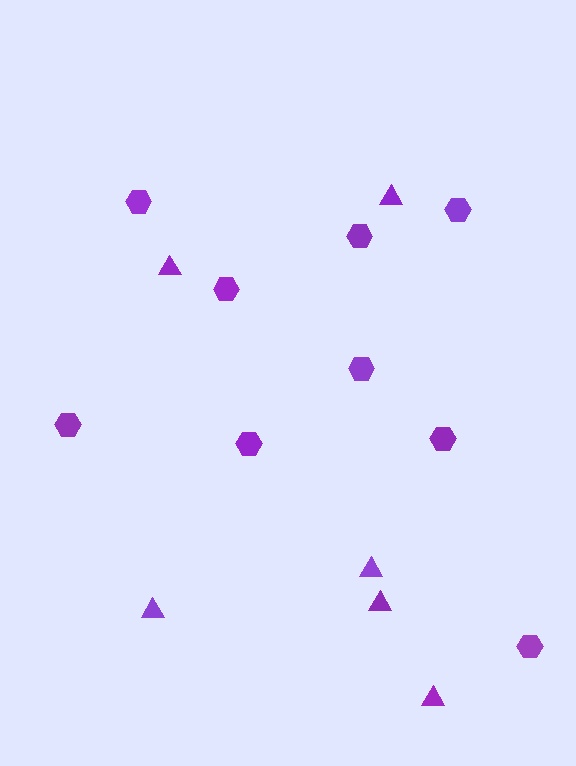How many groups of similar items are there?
There are 2 groups: one group of triangles (6) and one group of hexagons (9).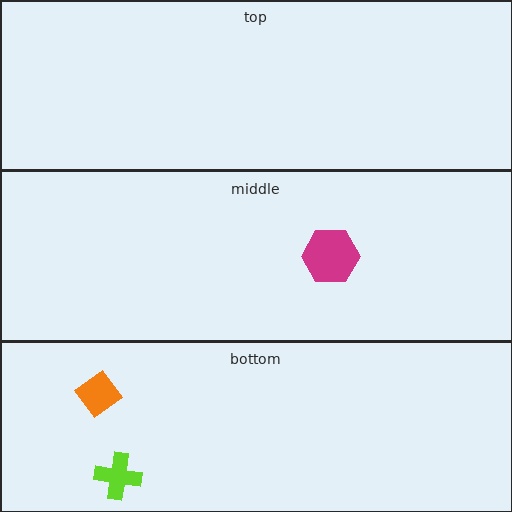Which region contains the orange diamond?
The bottom region.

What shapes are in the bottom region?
The lime cross, the orange diamond.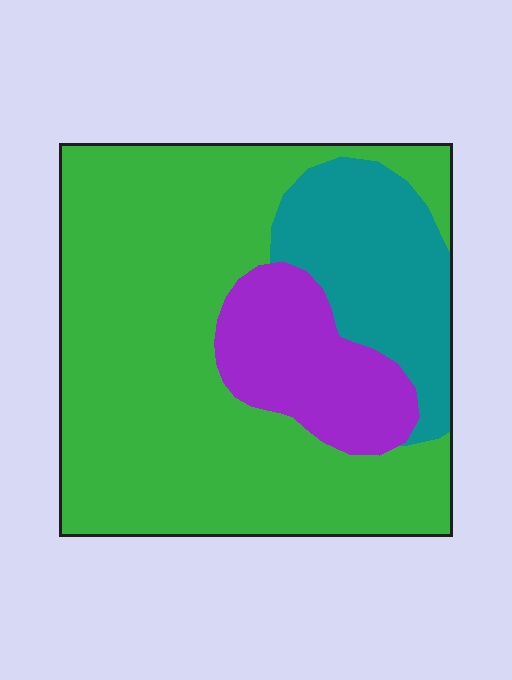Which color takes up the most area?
Green, at roughly 65%.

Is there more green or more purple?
Green.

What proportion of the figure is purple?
Purple takes up less than a quarter of the figure.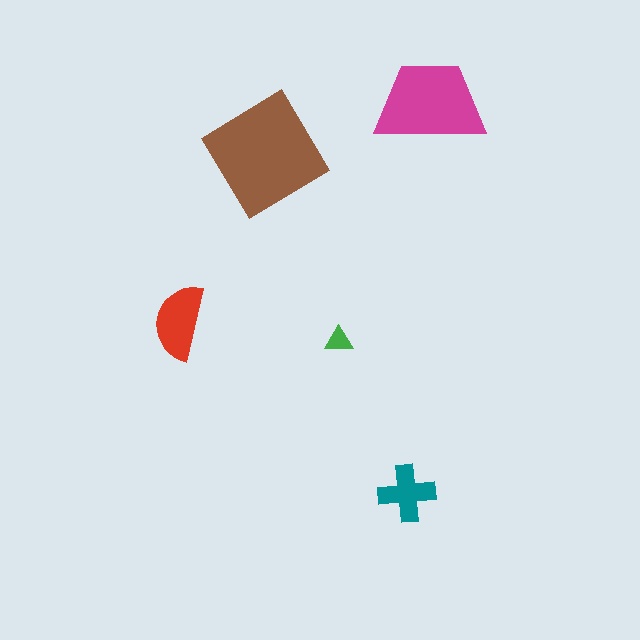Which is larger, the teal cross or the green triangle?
The teal cross.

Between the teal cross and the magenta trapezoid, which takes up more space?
The magenta trapezoid.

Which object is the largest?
The brown diamond.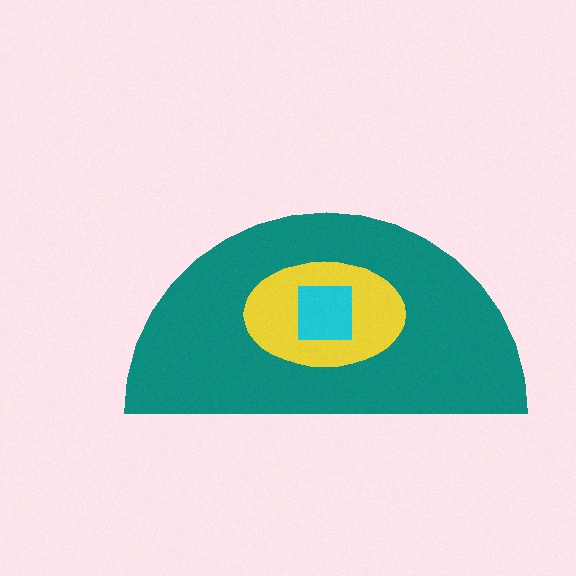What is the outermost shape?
The teal semicircle.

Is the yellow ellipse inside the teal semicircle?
Yes.